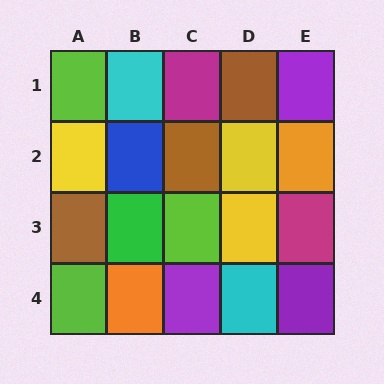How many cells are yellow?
3 cells are yellow.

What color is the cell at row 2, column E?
Orange.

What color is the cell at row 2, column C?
Brown.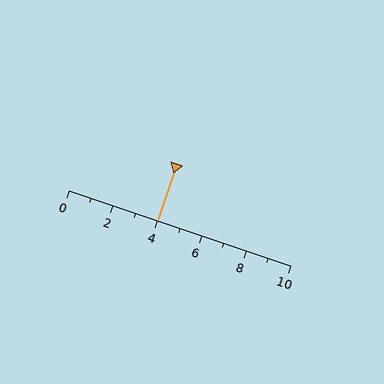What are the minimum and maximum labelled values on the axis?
The axis runs from 0 to 10.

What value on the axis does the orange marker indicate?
The marker indicates approximately 4.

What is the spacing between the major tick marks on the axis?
The major ticks are spaced 2 apart.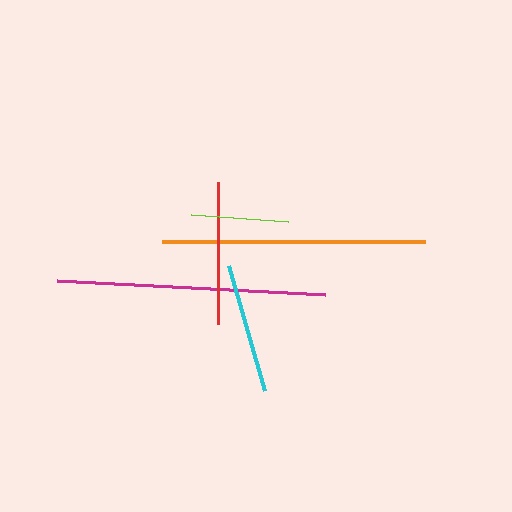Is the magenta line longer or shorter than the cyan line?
The magenta line is longer than the cyan line.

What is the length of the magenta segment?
The magenta segment is approximately 269 pixels long.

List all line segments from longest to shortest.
From longest to shortest: magenta, orange, red, cyan, lime.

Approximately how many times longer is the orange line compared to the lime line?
The orange line is approximately 2.7 times the length of the lime line.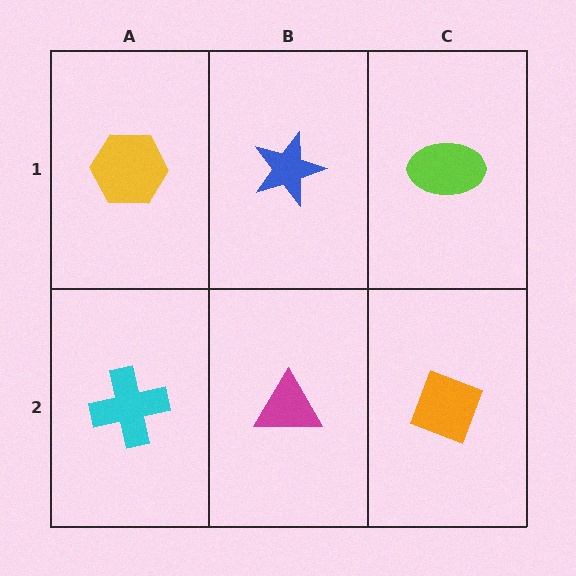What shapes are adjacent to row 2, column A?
A yellow hexagon (row 1, column A), a magenta triangle (row 2, column B).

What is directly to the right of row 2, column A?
A magenta triangle.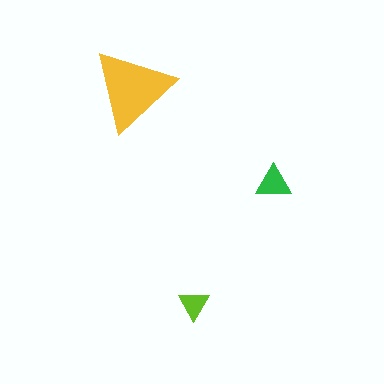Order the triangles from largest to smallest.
the yellow one, the green one, the lime one.